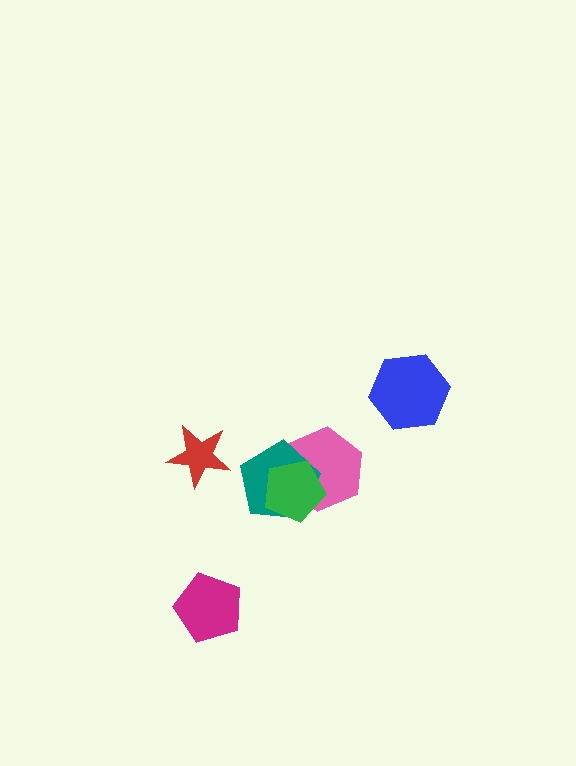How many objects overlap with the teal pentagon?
2 objects overlap with the teal pentagon.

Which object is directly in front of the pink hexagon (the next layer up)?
The teal pentagon is directly in front of the pink hexagon.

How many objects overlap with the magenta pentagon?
0 objects overlap with the magenta pentagon.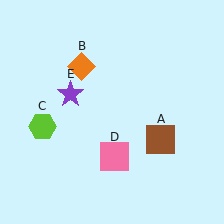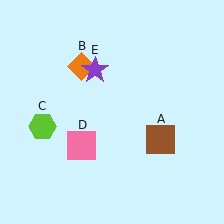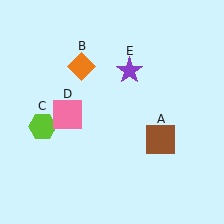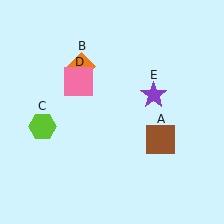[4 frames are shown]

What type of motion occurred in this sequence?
The pink square (object D), purple star (object E) rotated clockwise around the center of the scene.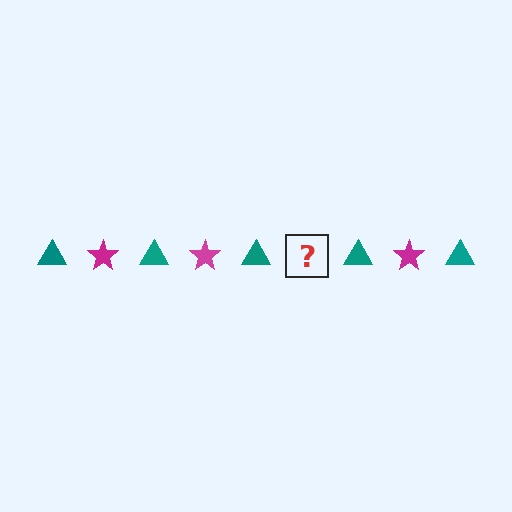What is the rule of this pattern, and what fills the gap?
The rule is that the pattern alternates between teal triangle and magenta star. The gap should be filled with a magenta star.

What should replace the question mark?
The question mark should be replaced with a magenta star.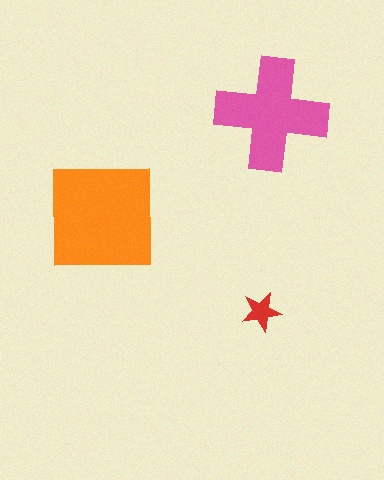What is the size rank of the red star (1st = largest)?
3rd.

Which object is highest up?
The pink cross is topmost.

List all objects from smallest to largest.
The red star, the pink cross, the orange square.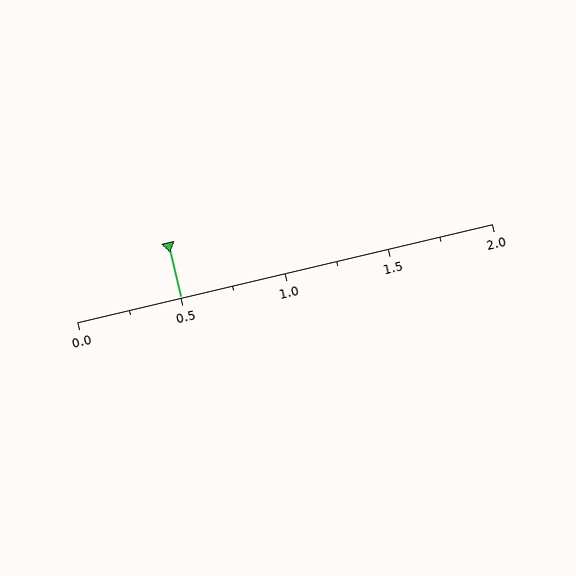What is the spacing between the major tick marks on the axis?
The major ticks are spaced 0.5 apart.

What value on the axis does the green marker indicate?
The marker indicates approximately 0.5.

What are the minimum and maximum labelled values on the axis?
The axis runs from 0.0 to 2.0.